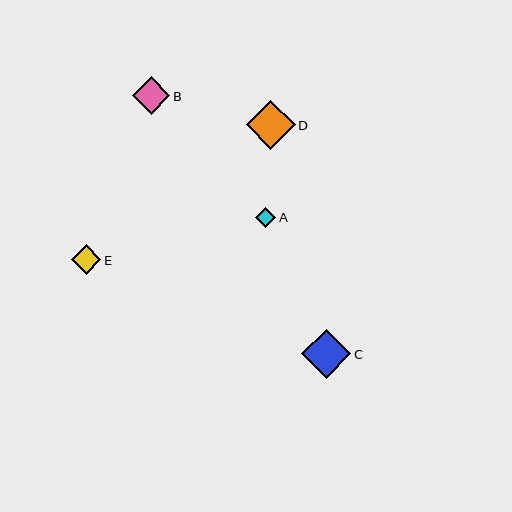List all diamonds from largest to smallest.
From largest to smallest: D, C, B, E, A.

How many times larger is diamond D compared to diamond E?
Diamond D is approximately 1.7 times the size of diamond E.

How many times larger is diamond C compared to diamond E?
Diamond C is approximately 1.7 times the size of diamond E.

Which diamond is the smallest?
Diamond A is the smallest with a size of approximately 20 pixels.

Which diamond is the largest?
Diamond D is the largest with a size of approximately 49 pixels.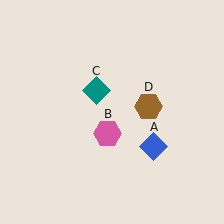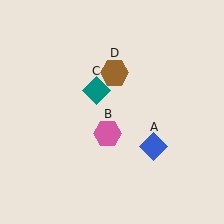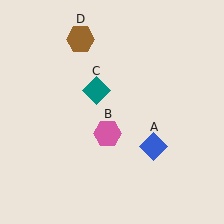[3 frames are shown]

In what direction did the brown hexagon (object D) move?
The brown hexagon (object D) moved up and to the left.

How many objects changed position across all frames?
1 object changed position: brown hexagon (object D).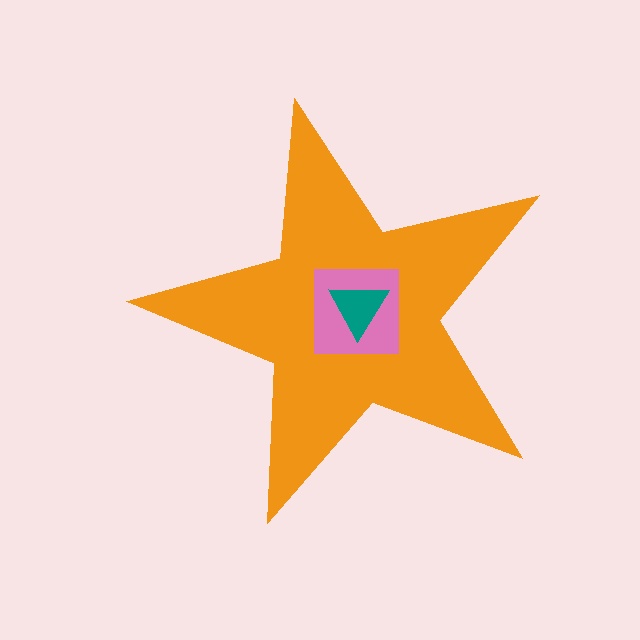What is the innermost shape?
The teal triangle.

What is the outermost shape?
The orange star.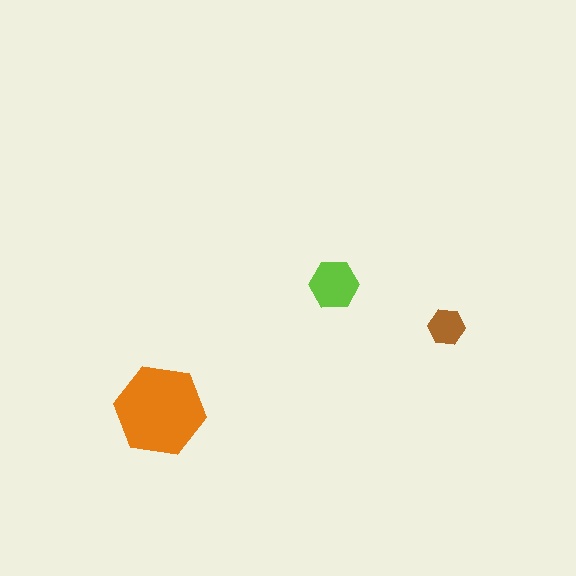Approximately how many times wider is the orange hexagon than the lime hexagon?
About 2 times wider.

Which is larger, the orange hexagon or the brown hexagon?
The orange one.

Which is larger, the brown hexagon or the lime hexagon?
The lime one.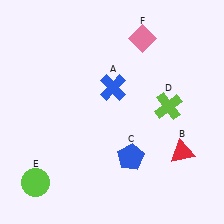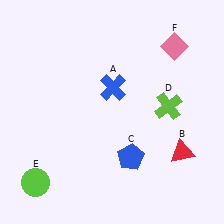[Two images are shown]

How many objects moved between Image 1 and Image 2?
1 object moved between the two images.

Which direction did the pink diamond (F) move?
The pink diamond (F) moved right.